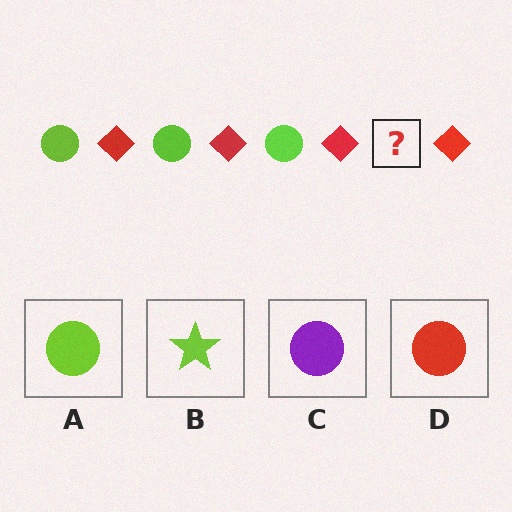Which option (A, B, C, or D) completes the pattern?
A.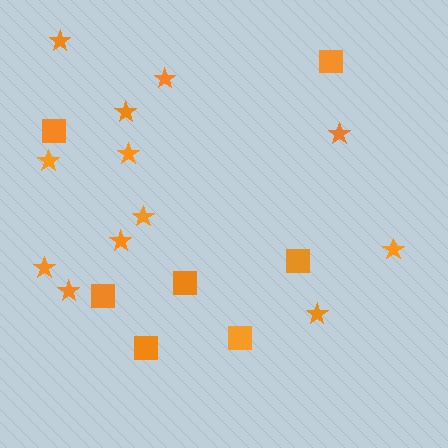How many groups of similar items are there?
There are 2 groups: one group of squares (7) and one group of stars (12).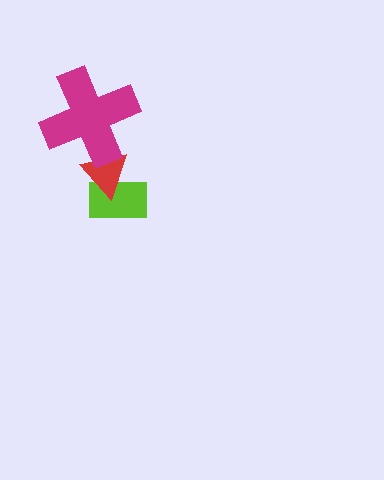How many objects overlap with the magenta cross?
1 object overlaps with the magenta cross.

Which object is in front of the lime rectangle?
The red triangle is in front of the lime rectangle.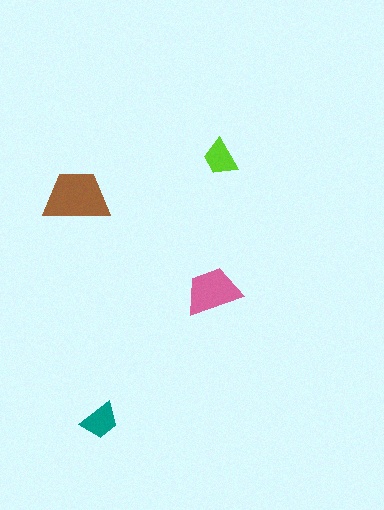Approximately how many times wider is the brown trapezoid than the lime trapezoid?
About 2 times wider.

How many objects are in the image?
There are 4 objects in the image.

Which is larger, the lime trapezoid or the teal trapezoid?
The teal one.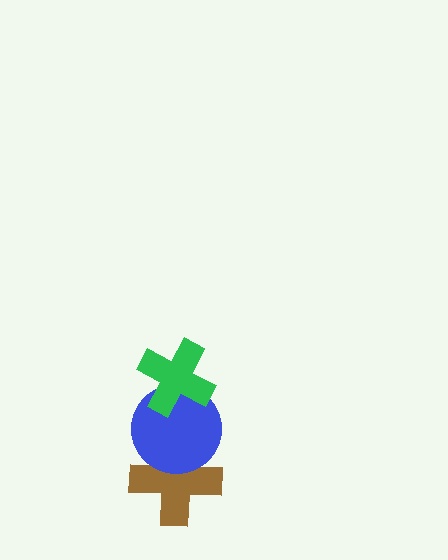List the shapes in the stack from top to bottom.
From top to bottom: the green cross, the blue circle, the brown cross.